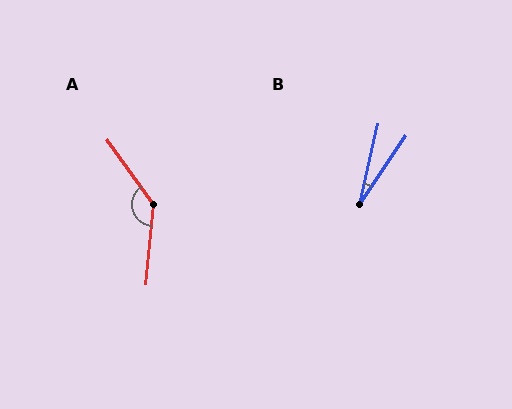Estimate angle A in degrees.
Approximately 139 degrees.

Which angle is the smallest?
B, at approximately 21 degrees.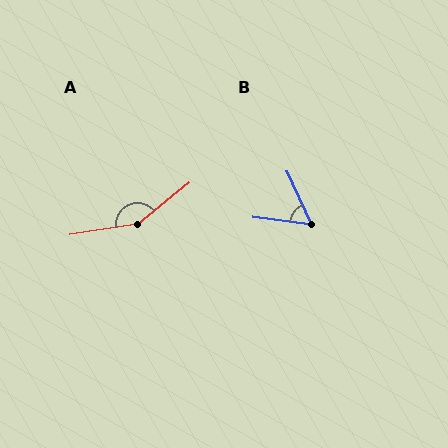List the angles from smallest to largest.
B (58°), A (150°).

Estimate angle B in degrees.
Approximately 58 degrees.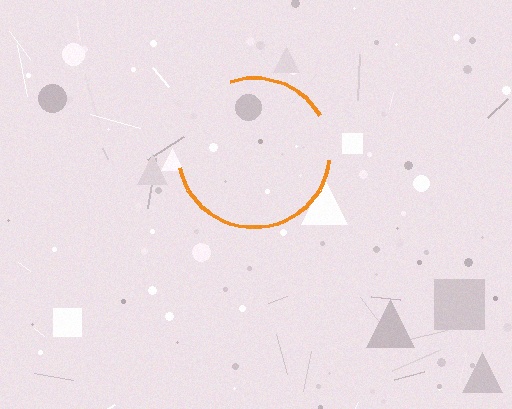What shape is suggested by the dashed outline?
The dashed outline suggests a circle.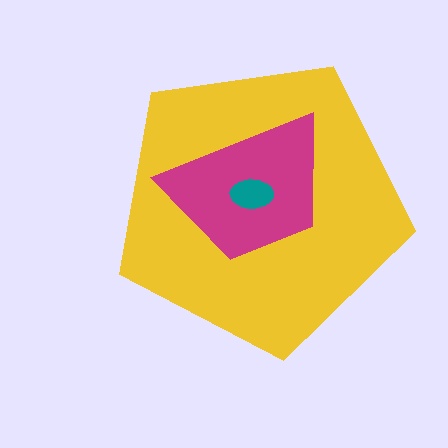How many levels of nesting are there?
3.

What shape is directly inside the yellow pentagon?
The magenta trapezoid.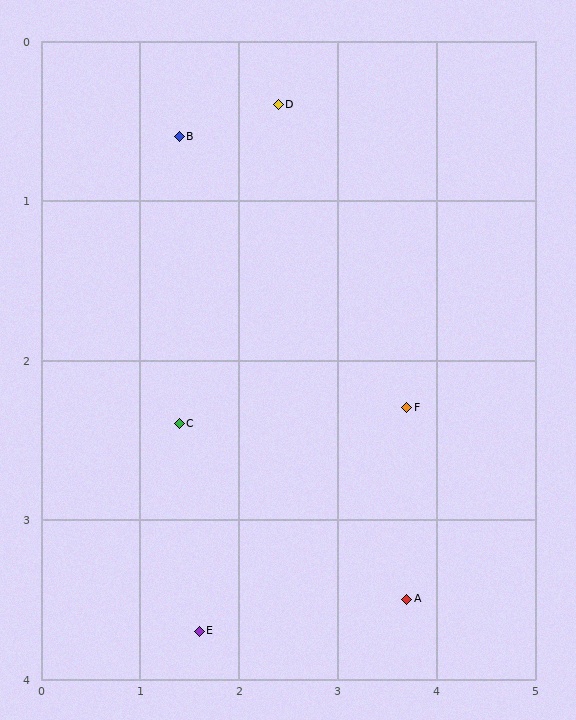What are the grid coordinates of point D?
Point D is at approximately (2.4, 0.4).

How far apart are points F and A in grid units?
Points F and A are about 1.2 grid units apart.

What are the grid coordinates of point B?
Point B is at approximately (1.4, 0.6).